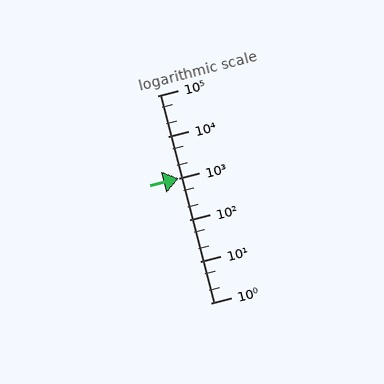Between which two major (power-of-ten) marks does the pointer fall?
The pointer is between 1000 and 10000.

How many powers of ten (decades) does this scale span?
The scale spans 5 decades, from 1 to 100000.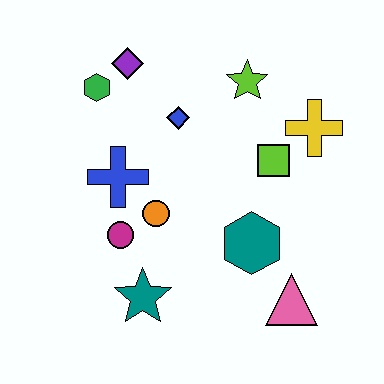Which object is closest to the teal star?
The magenta circle is closest to the teal star.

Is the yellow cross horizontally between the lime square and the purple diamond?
No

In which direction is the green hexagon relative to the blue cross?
The green hexagon is above the blue cross.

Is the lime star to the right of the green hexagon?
Yes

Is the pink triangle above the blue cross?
No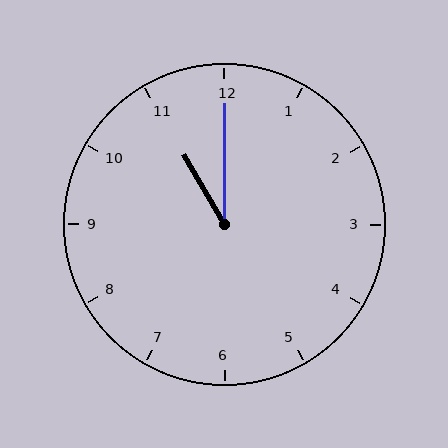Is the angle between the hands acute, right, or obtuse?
It is acute.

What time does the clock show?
11:00.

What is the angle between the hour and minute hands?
Approximately 30 degrees.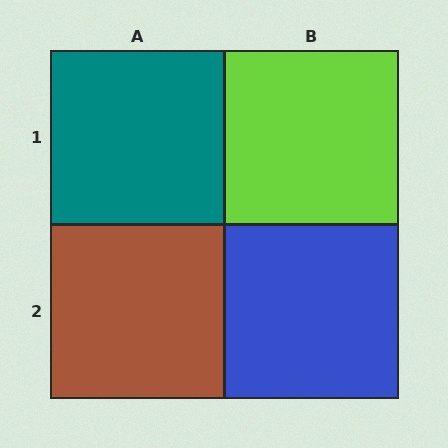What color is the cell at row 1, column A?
Teal.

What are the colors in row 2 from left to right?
Brown, blue.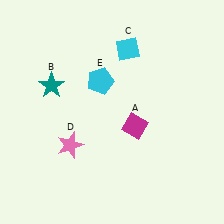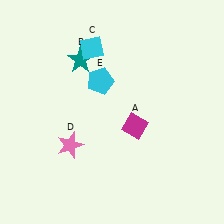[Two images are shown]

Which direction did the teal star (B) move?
The teal star (B) moved right.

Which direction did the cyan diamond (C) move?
The cyan diamond (C) moved left.